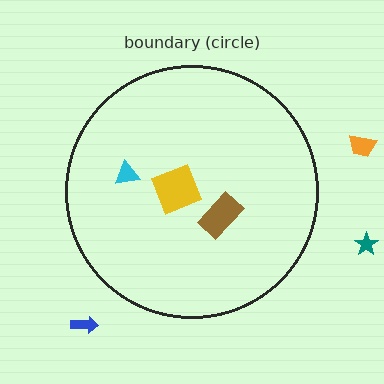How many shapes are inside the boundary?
3 inside, 3 outside.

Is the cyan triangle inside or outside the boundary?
Inside.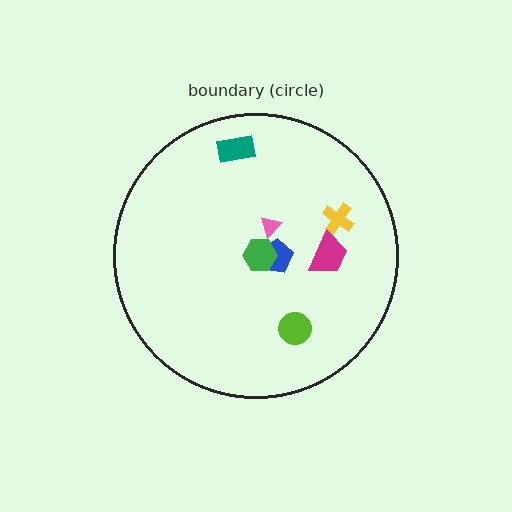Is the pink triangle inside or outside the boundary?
Inside.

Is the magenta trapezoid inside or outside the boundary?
Inside.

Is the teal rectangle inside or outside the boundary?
Inside.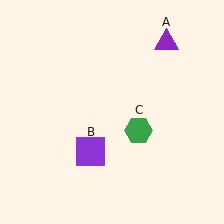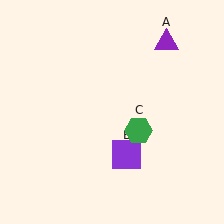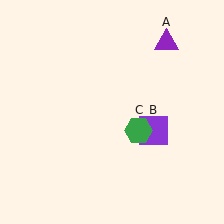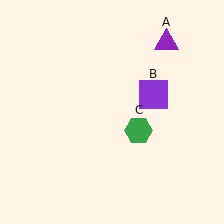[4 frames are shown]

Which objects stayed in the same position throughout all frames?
Purple triangle (object A) and green hexagon (object C) remained stationary.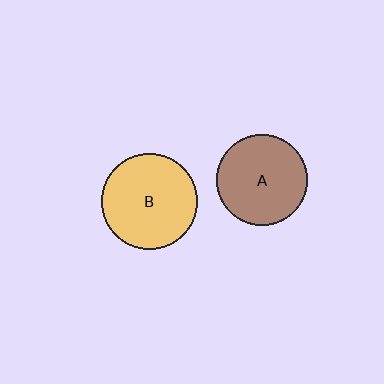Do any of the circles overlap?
No, none of the circles overlap.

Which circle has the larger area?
Circle B (yellow).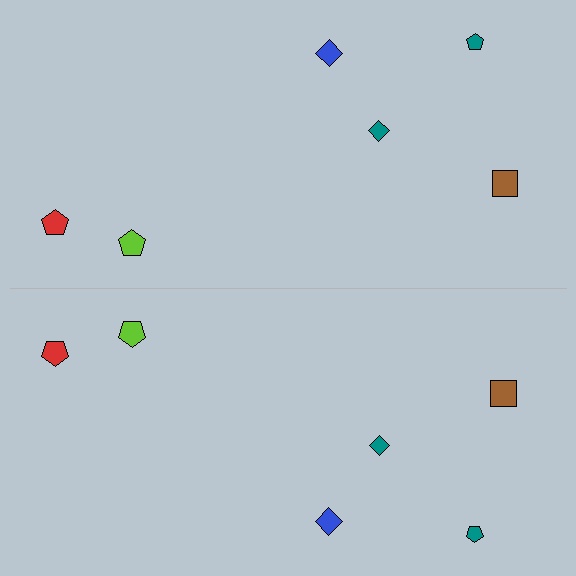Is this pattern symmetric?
Yes, this pattern has bilateral (reflection) symmetry.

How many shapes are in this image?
There are 12 shapes in this image.